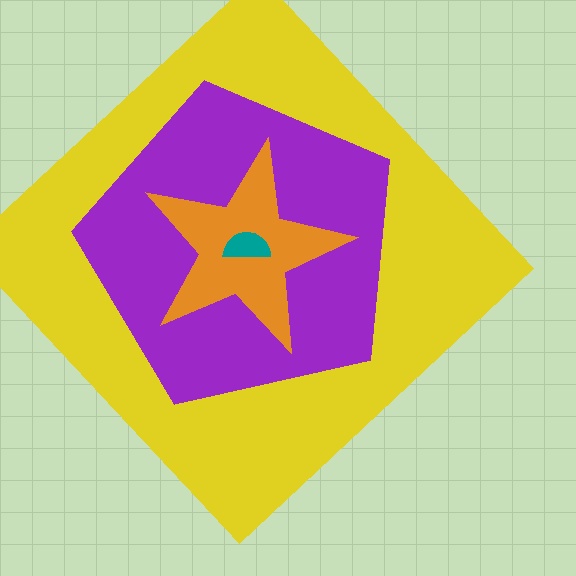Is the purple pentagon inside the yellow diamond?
Yes.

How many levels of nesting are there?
4.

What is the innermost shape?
The teal semicircle.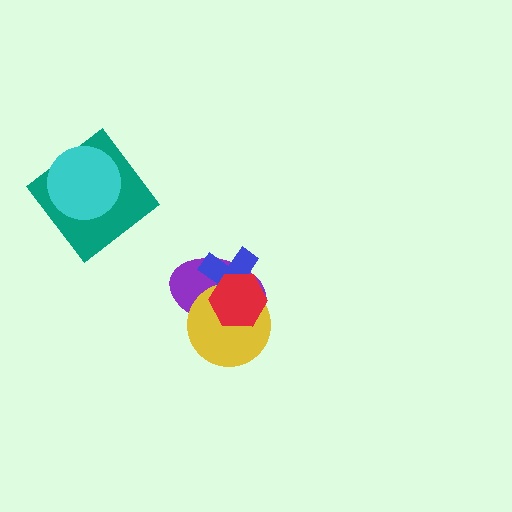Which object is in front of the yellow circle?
The red hexagon is in front of the yellow circle.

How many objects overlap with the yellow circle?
3 objects overlap with the yellow circle.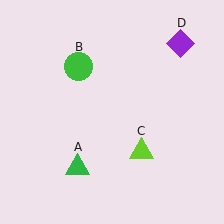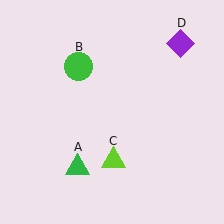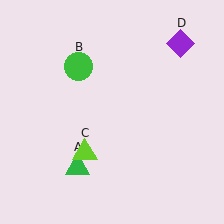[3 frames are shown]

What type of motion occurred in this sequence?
The lime triangle (object C) rotated clockwise around the center of the scene.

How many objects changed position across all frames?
1 object changed position: lime triangle (object C).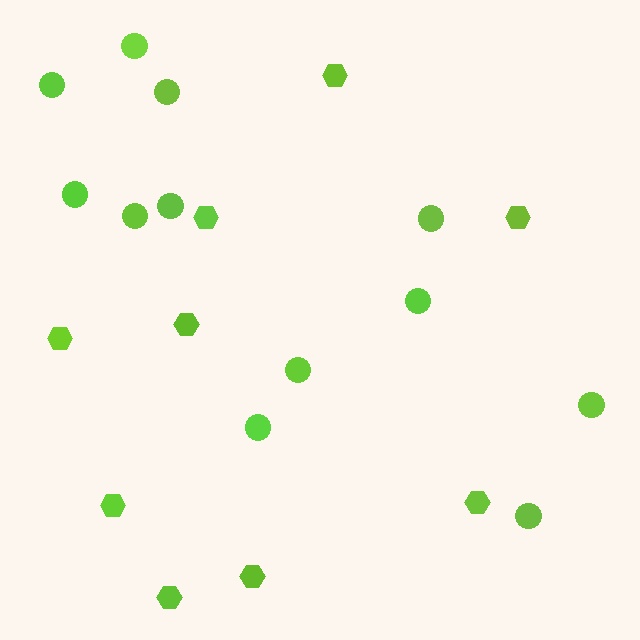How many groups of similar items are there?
There are 2 groups: one group of hexagons (9) and one group of circles (12).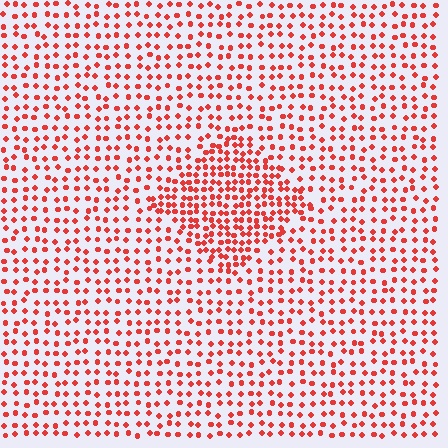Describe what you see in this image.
The image contains small red elements arranged at two different densities. A diamond-shaped region is visible where the elements are more densely packed than the surrounding area.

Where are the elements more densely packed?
The elements are more densely packed inside the diamond boundary.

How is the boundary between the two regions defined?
The boundary is defined by a change in element density (approximately 1.9x ratio). All elements are the same color, size, and shape.